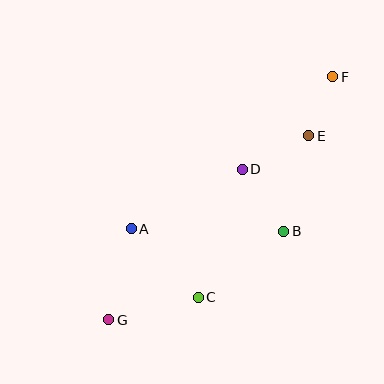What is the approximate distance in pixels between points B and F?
The distance between B and F is approximately 162 pixels.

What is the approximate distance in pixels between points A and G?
The distance between A and G is approximately 94 pixels.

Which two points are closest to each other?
Points E and F are closest to each other.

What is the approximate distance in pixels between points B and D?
The distance between B and D is approximately 75 pixels.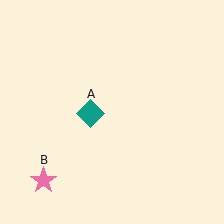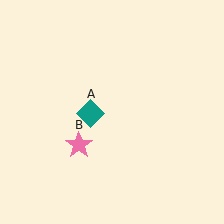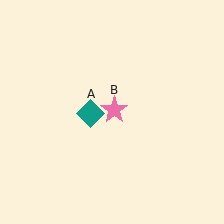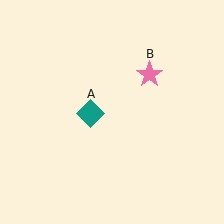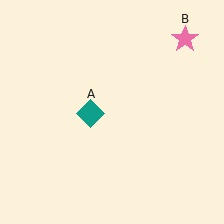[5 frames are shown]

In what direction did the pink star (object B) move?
The pink star (object B) moved up and to the right.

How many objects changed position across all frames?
1 object changed position: pink star (object B).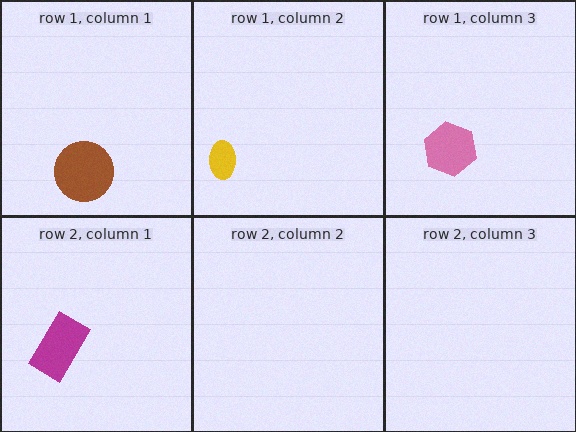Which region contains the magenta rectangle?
The row 2, column 1 region.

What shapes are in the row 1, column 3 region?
The pink hexagon.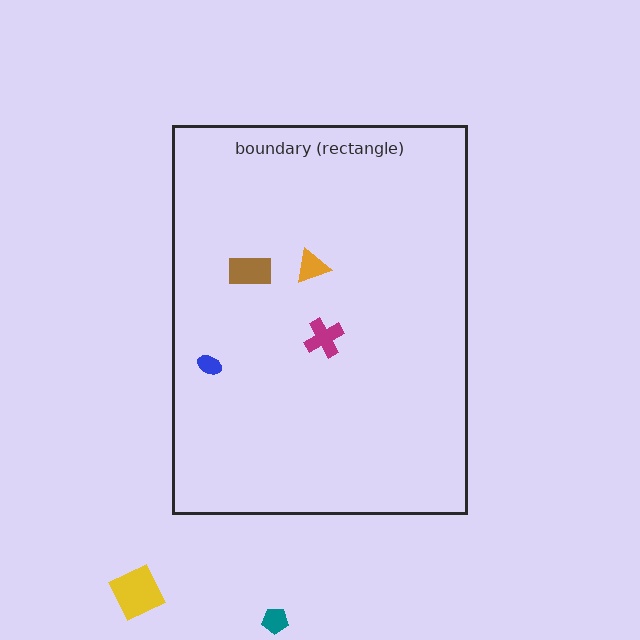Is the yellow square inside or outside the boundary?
Outside.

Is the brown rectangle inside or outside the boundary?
Inside.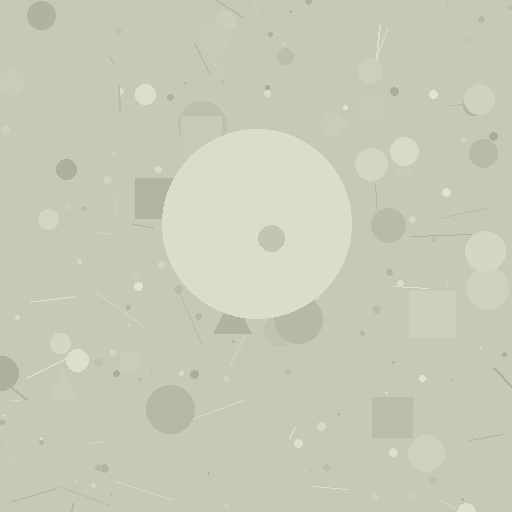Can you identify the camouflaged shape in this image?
The camouflaged shape is a circle.